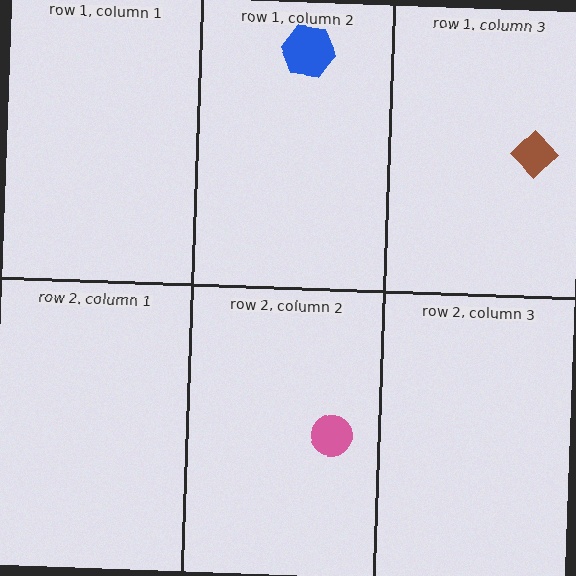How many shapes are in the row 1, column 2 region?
1.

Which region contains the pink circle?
The row 2, column 2 region.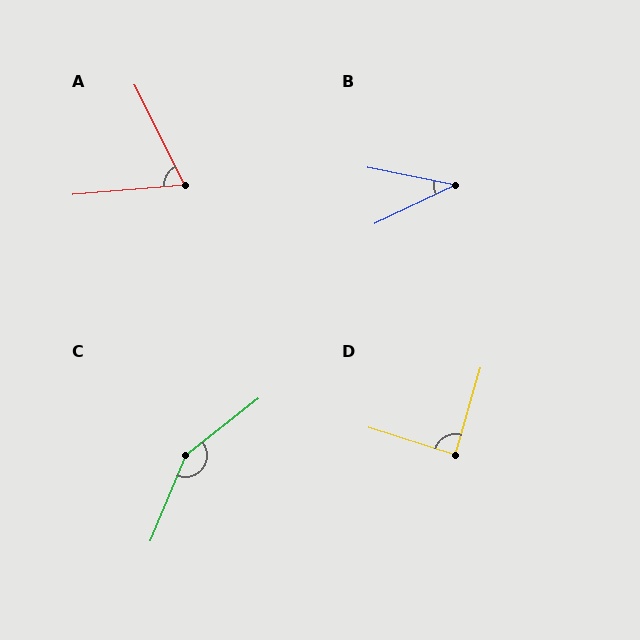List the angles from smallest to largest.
B (37°), A (68°), D (89°), C (151°).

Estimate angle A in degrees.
Approximately 68 degrees.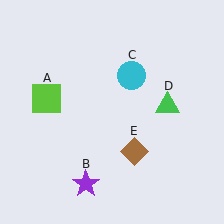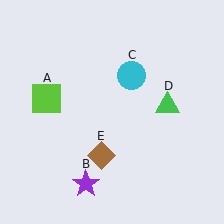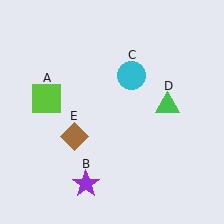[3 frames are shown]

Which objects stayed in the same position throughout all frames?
Lime square (object A) and purple star (object B) and cyan circle (object C) and green triangle (object D) remained stationary.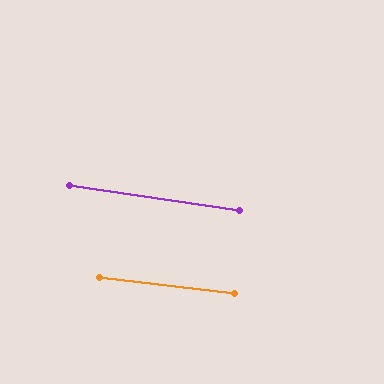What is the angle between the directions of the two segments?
Approximately 2 degrees.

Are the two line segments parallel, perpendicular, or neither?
Parallel — their directions differ by only 1.6°.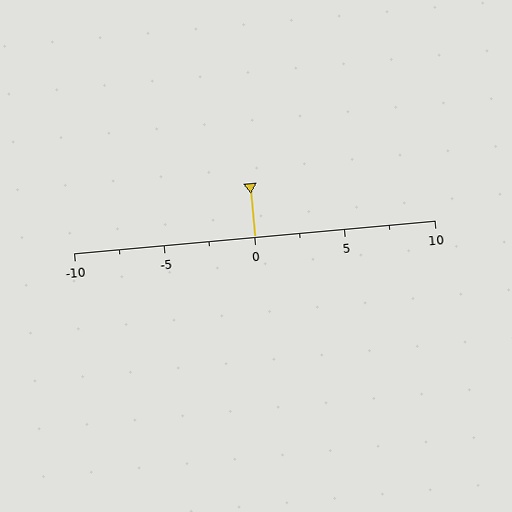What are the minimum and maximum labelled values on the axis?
The axis runs from -10 to 10.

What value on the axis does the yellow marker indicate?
The marker indicates approximately 0.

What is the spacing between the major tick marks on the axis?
The major ticks are spaced 5 apart.